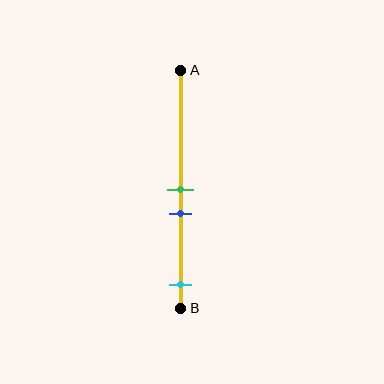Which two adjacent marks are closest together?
The green and blue marks are the closest adjacent pair.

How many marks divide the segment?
There are 3 marks dividing the segment.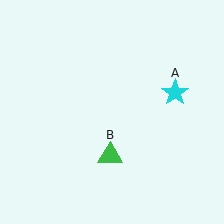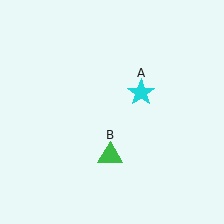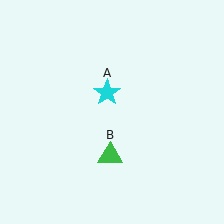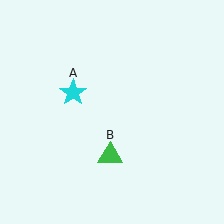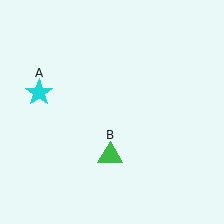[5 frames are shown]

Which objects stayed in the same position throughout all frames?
Green triangle (object B) remained stationary.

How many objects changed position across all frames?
1 object changed position: cyan star (object A).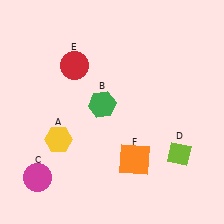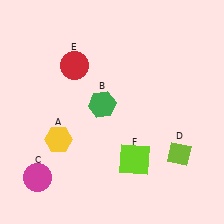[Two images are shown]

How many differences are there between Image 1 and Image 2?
There is 1 difference between the two images.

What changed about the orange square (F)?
In Image 1, F is orange. In Image 2, it changed to lime.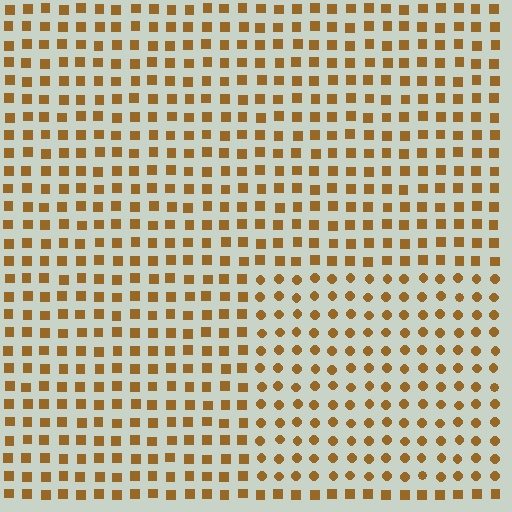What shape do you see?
I see a rectangle.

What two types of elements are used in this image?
The image uses circles inside the rectangle region and squares outside it.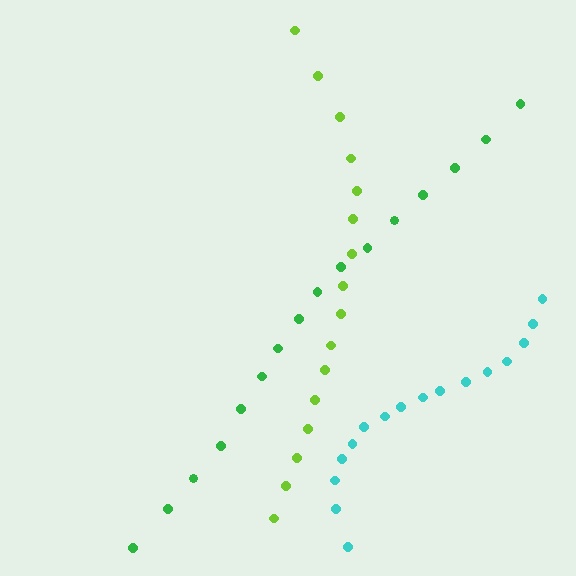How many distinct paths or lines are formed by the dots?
There are 3 distinct paths.